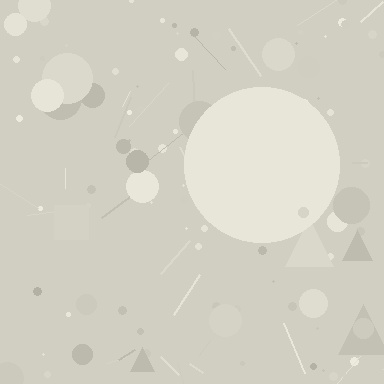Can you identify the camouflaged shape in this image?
The camouflaged shape is a circle.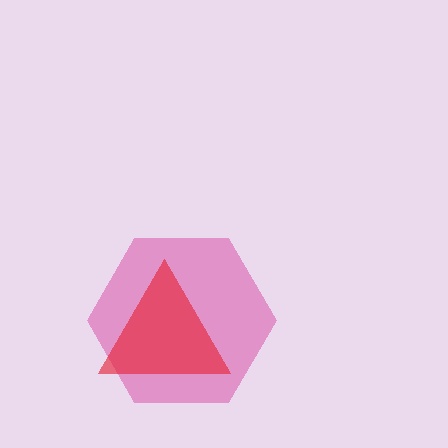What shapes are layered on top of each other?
The layered shapes are: a pink hexagon, a red triangle.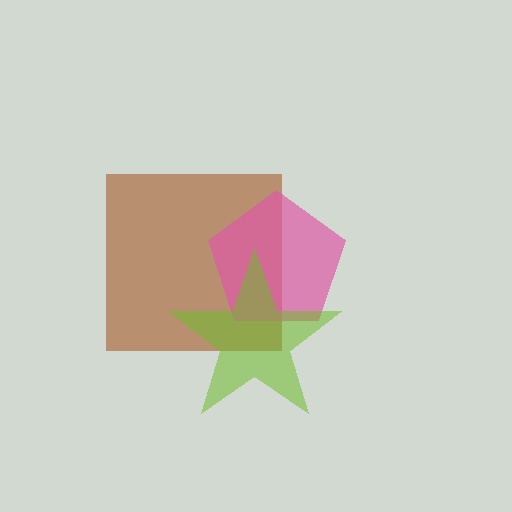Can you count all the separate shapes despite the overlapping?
Yes, there are 3 separate shapes.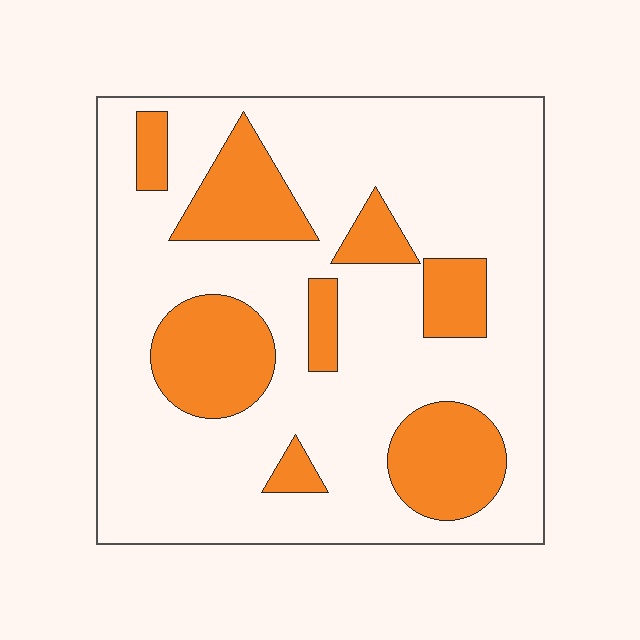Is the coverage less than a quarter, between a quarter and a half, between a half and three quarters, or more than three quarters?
Less than a quarter.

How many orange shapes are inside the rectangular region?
8.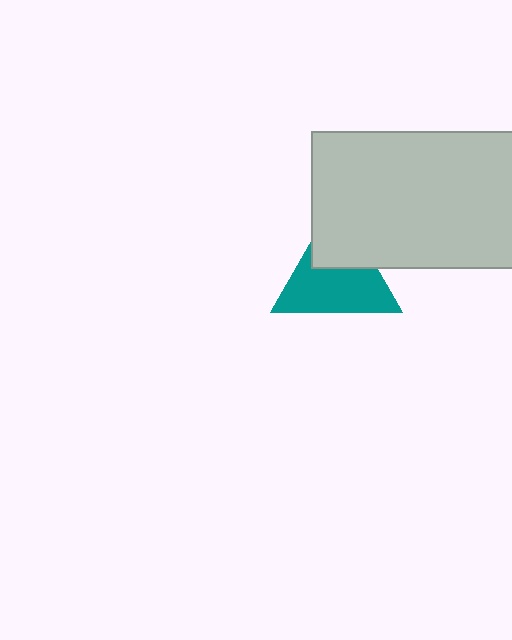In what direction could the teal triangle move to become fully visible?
The teal triangle could move down. That would shift it out from behind the light gray rectangle entirely.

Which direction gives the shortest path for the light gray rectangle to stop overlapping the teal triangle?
Moving up gives the shortest separation.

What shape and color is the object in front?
The object in front is a light gray rectangle.